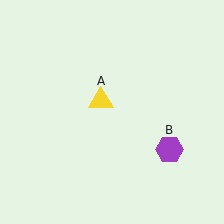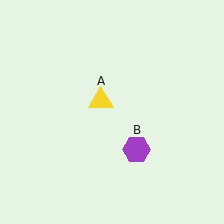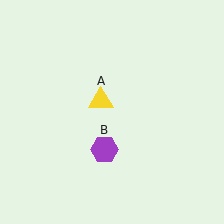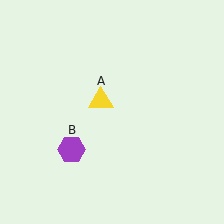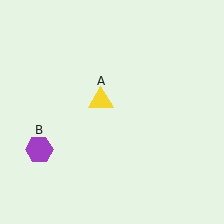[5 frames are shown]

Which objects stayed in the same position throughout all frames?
Yellow triangle (object A) remained stationary.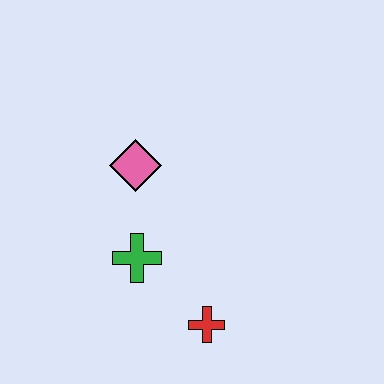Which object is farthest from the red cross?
The pink diamond is farthest from the red cross.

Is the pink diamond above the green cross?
Yes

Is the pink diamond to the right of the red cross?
No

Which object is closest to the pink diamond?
The green cross is closest to the pink diamond.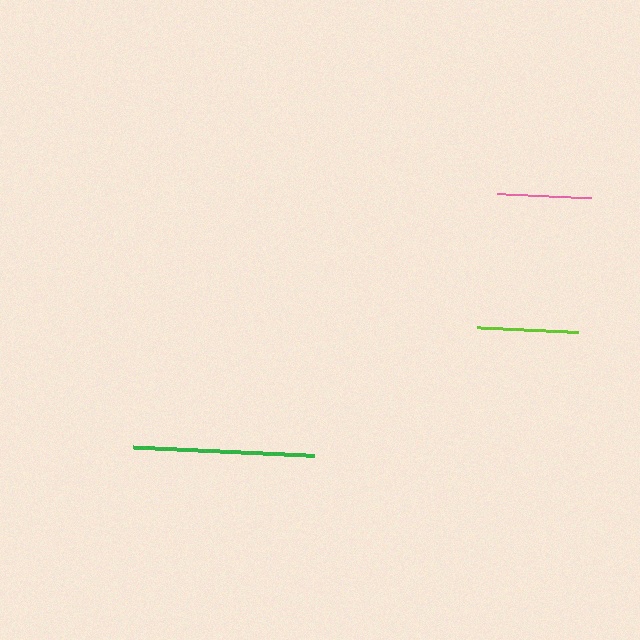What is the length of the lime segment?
The lime segment is approximately 101 pixels long.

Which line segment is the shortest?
The pink line is the shortest at approximately 93 pixels.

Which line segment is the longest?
The green line is the longest at approximately 180 pixels.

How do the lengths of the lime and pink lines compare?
The lime and pink lines are approximately the same length.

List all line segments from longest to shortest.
From longest to shortest: green, lime, pink.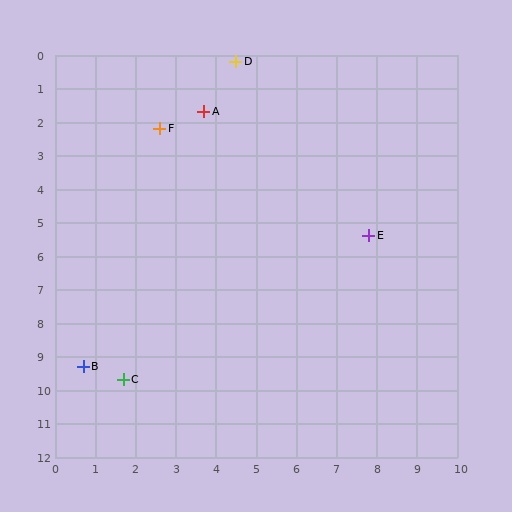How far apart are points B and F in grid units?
Points B and F are about 7.3 grid units apart.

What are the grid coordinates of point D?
Point D is at approximately (4.5, 0.2).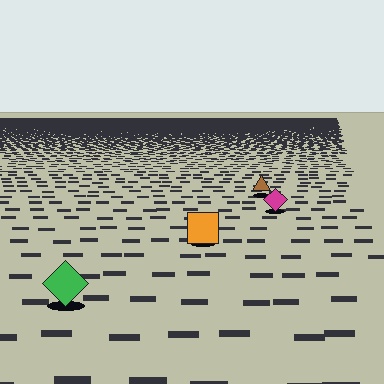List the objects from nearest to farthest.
From nearest to farthest: the green diamond, the orange square, the magenta diamond, the brown triangle.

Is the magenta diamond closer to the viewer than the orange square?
No. The orange square is closer — you can tell from the texture gradient: the ground texture is coarser near it.